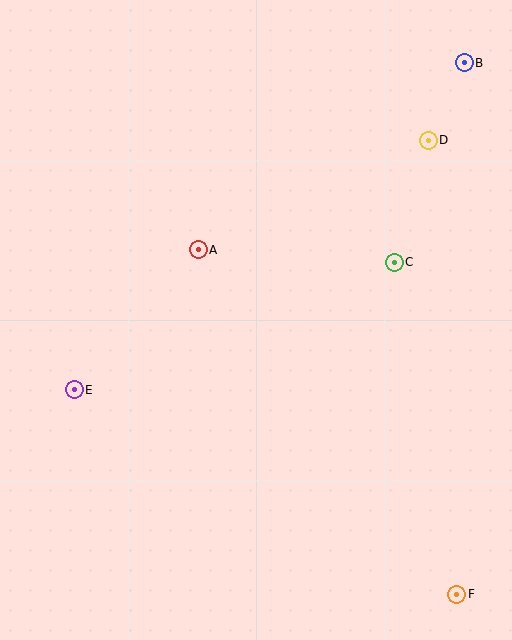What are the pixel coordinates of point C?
Point C is at (394, 262).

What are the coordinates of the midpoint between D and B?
The midpoint between D and B is at (446, 102).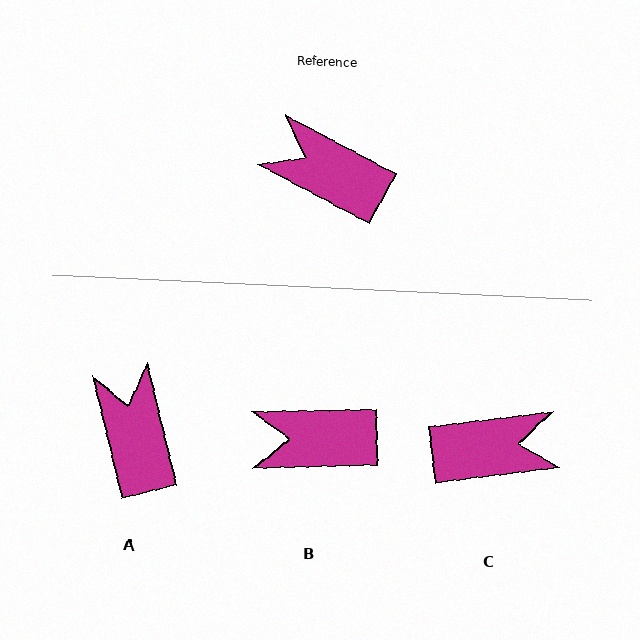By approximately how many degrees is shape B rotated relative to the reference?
Approximately 29 degrees counter-clockwise.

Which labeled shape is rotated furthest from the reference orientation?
C, about 145 degrees away.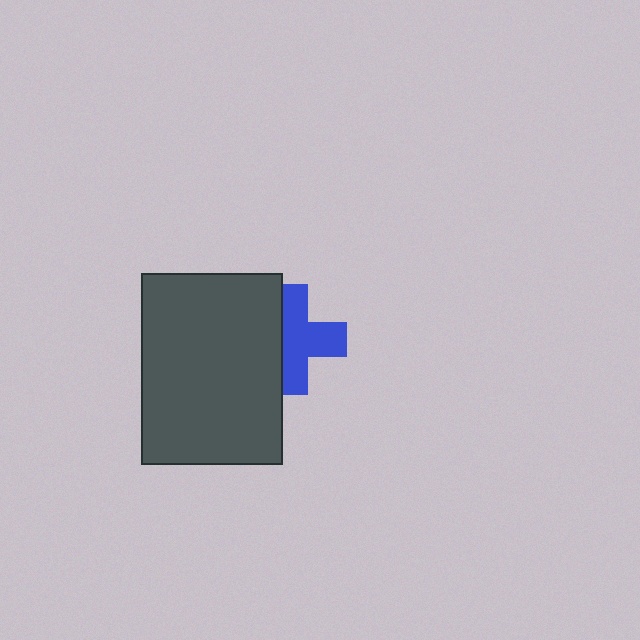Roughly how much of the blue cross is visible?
About half of it is visible (roughly 62%).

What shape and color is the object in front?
The object in front is a dark gray rectangle.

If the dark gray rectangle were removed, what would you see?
You would see the complete blue cross.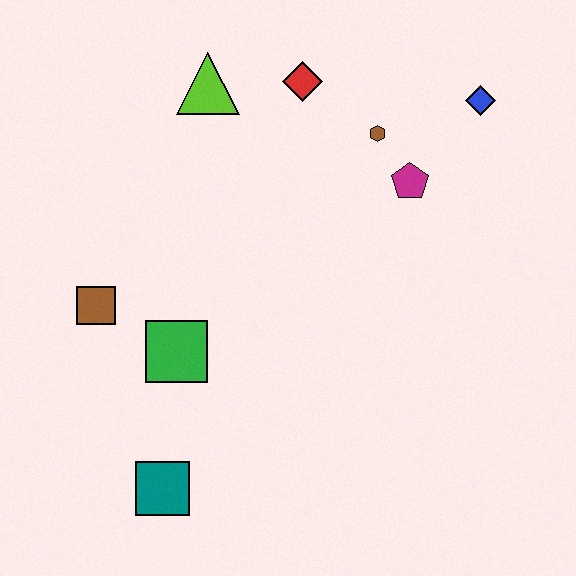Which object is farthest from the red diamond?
The teal square is farthest from the red diamond.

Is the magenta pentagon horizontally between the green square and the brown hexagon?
No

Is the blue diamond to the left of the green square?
No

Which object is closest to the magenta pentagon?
The brown hexagon is closest to the magenta pentagon.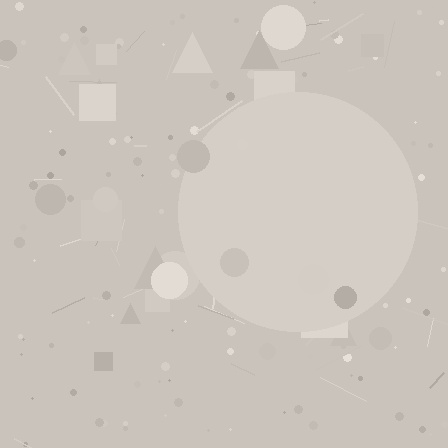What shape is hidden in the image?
A circle is hidden in the image.